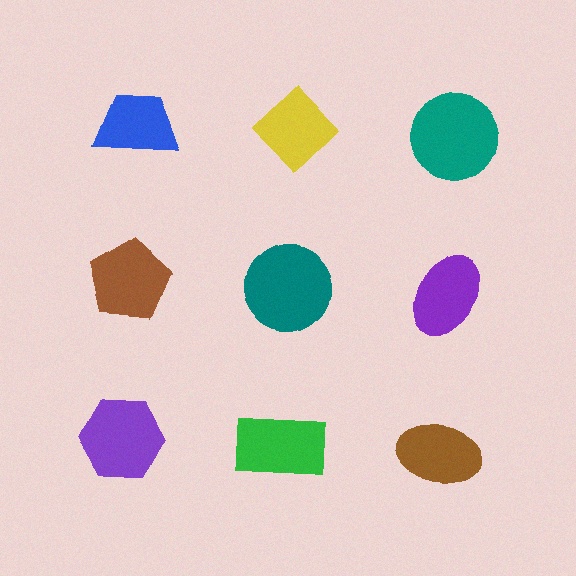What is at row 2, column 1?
A brown pentagon.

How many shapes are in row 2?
3 shapes.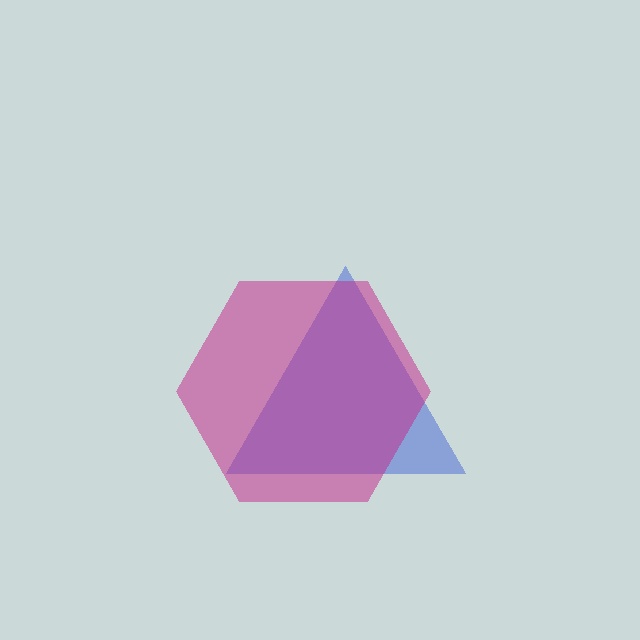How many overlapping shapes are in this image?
There are 2 overlapping shapes in the image.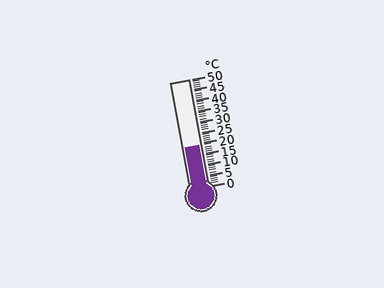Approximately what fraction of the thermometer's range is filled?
The thermometer is filled to approximately 40% of its range.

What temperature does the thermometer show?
The thermometer shows approximately 19°C.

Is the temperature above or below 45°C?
The temperature is below 45°C.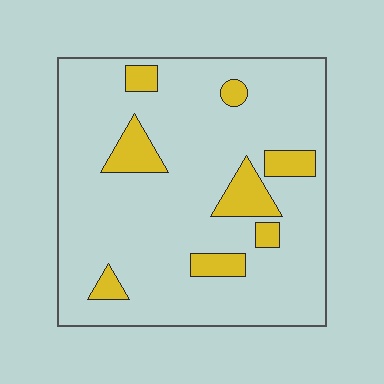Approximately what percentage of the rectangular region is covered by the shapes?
Approximately 15%.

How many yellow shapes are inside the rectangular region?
8.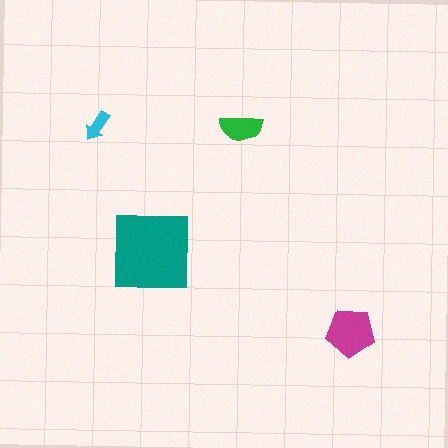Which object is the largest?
The teal square.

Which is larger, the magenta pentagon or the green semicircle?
The magenta pentagon.